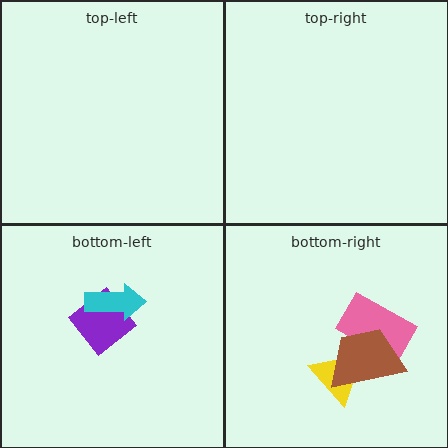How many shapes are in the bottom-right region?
3.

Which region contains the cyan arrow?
The bottom-left region.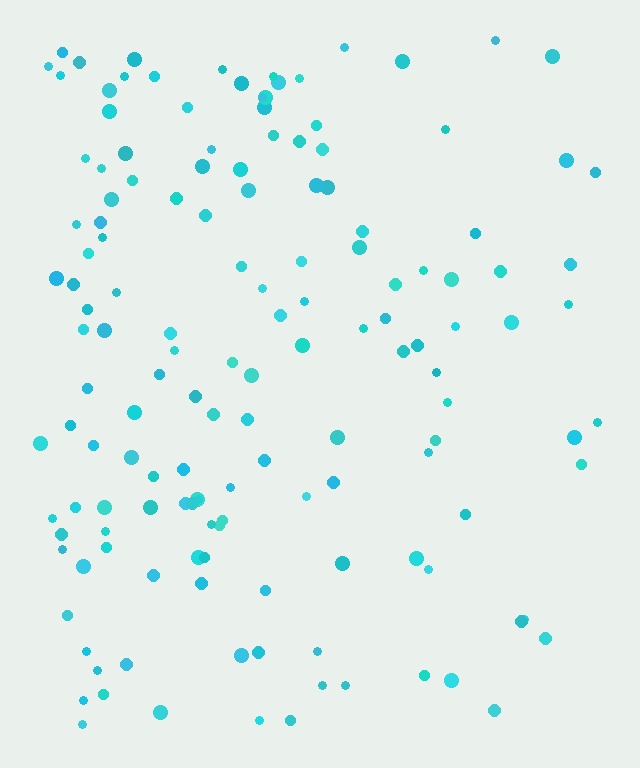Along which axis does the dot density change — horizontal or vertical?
Horizontal.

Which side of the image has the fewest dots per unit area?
The right.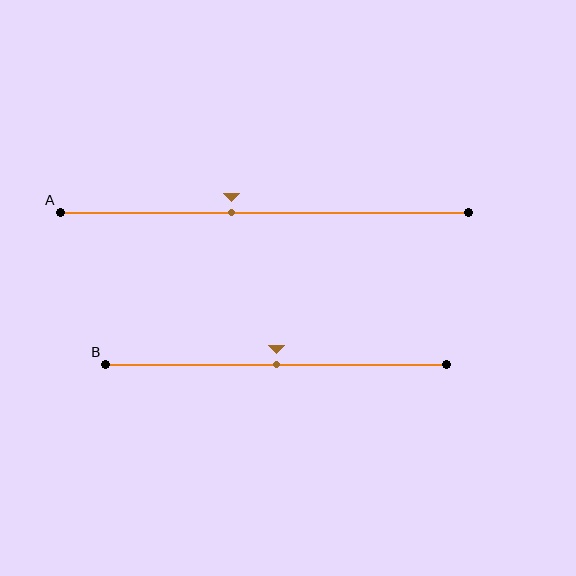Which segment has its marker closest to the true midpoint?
Segment B has its marker closest to the true midpoint.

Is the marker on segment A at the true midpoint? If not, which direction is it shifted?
No, the marker on segment A is shifted to the left by about 8% of the segment length.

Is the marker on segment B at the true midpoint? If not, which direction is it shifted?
Yes, the marker on segment B is at the true midpoint.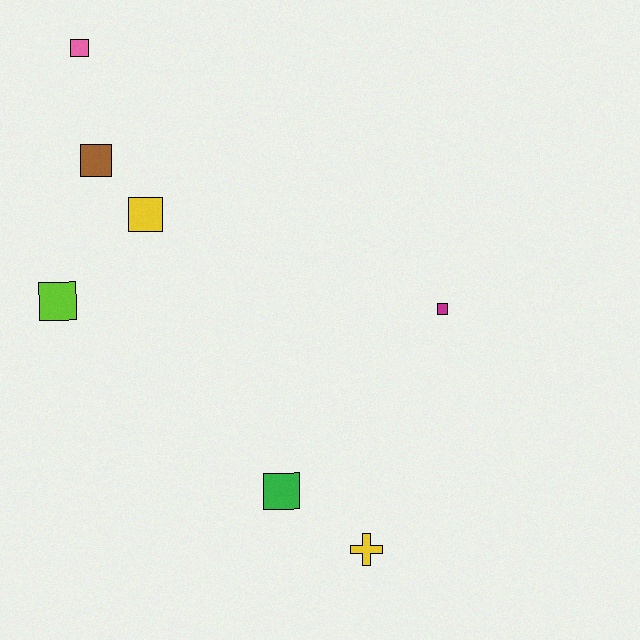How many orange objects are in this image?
There are no orange objects.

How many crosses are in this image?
There is 1 cross.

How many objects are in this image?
There are 7 objects.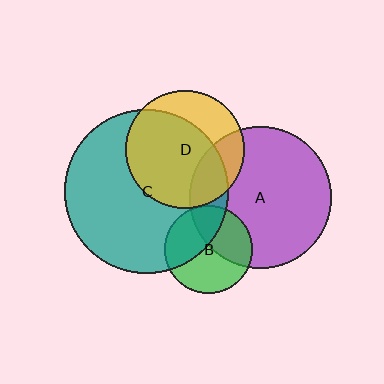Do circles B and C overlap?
Yes.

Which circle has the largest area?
Circle C (teal).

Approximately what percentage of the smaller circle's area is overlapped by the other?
Approximately 40%.